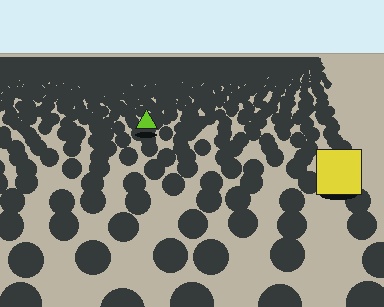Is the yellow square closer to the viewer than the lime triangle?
Yes. The yellow square is closer — you can tell from the texture gradient: the ground texture is coarser near it.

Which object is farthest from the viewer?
The lime triangle is farthest from the viewer. It appears smaller and the ground texture around it is denser.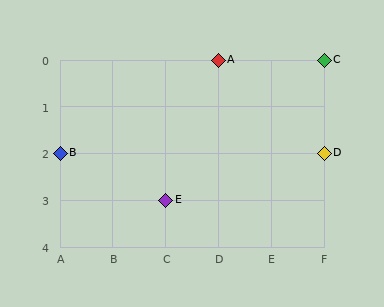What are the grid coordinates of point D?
Point D is at grid coordinates (F, 2).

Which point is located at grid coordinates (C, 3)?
Point E is at (C, 3).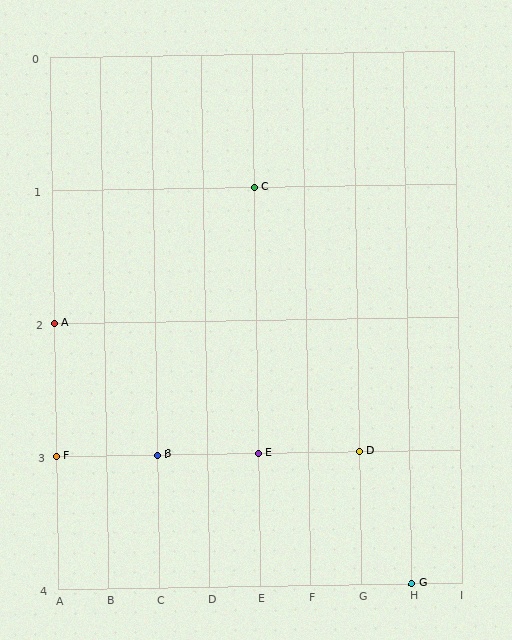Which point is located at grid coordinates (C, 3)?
Point B is at (C, 3).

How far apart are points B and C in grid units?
Points B and C are 2 columns and 2 rows apart (about 2.8 grid units diagonally).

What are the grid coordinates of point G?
Point G is at grid coordinates (H, 4).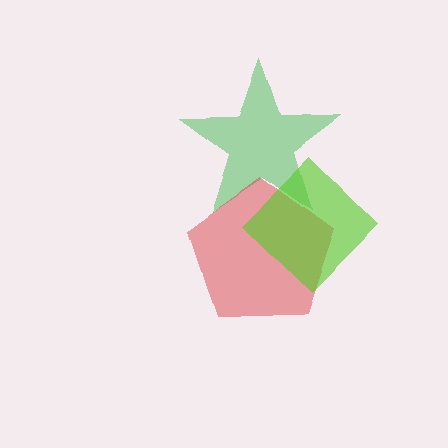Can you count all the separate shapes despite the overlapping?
Yes, there are 3 separate shapes.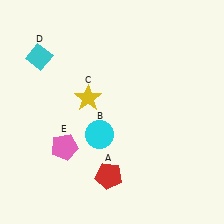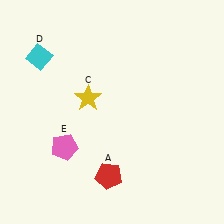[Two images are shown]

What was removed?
The cyan circle (B) was removed in Image 2.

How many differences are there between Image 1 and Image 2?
There is 1 difference between the two images.